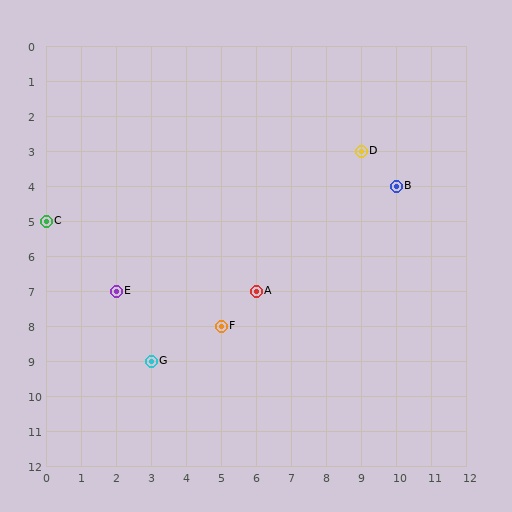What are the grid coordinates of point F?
Point F is at grid coordinates (5, 8).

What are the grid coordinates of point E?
Point E is at grid coordinates (2, 7).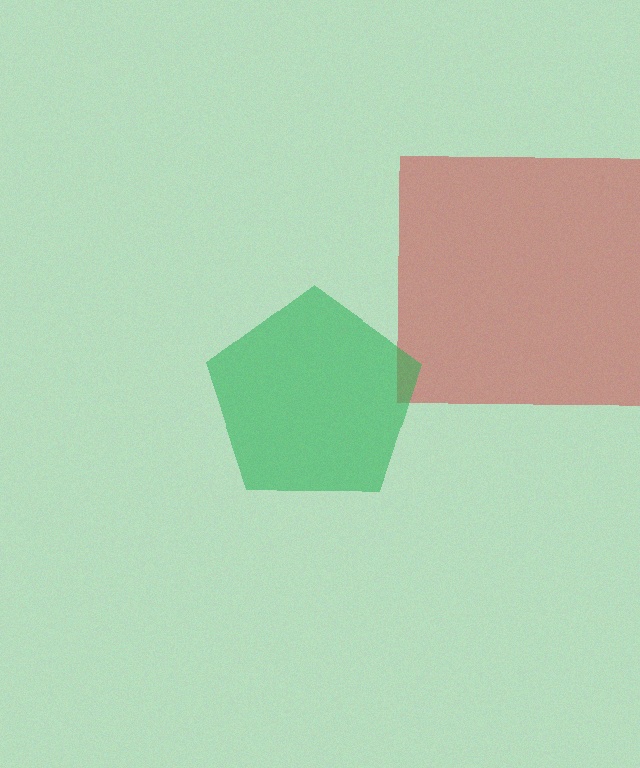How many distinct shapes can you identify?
There are 2 distinct shapes: a red square, a green pentagon.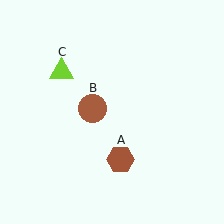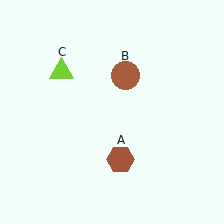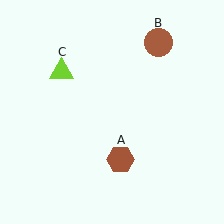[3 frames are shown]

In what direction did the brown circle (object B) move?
The brown circle (object B) moved up and to the right.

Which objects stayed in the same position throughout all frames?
Brown hexagon (object A) and lime triangle (object C) remained stationary.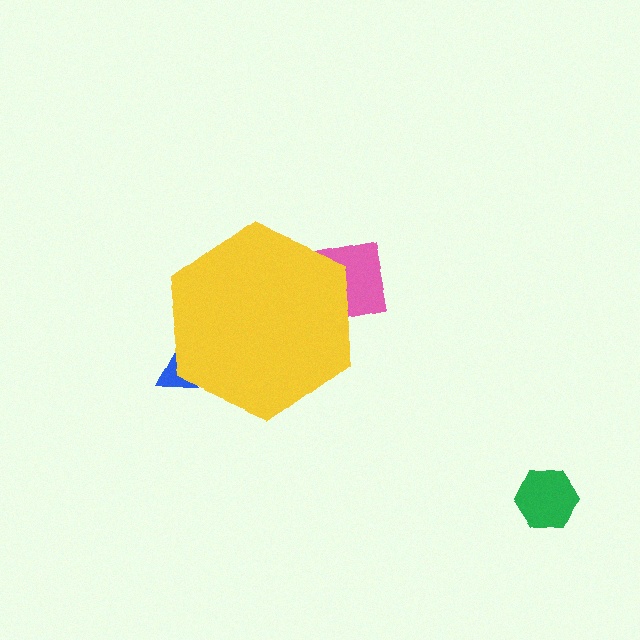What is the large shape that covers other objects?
A yellow hexagon.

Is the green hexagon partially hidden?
No, the green hexagon is fully visible.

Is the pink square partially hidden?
Yes, the pink square is partially hidden behind the yellow hexagon.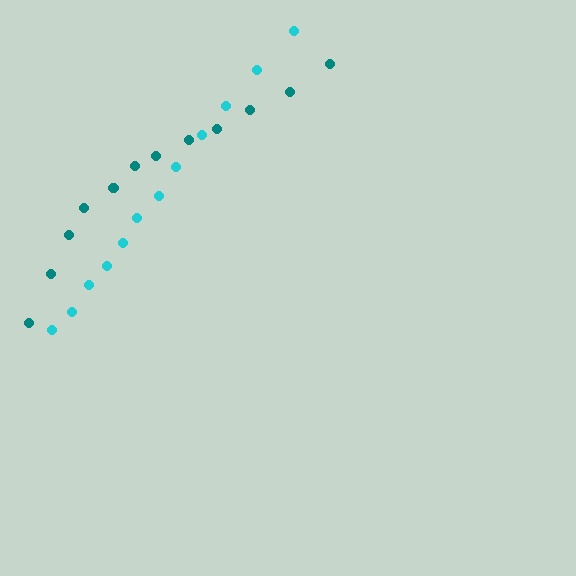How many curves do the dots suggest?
There are 2 distinct paths.